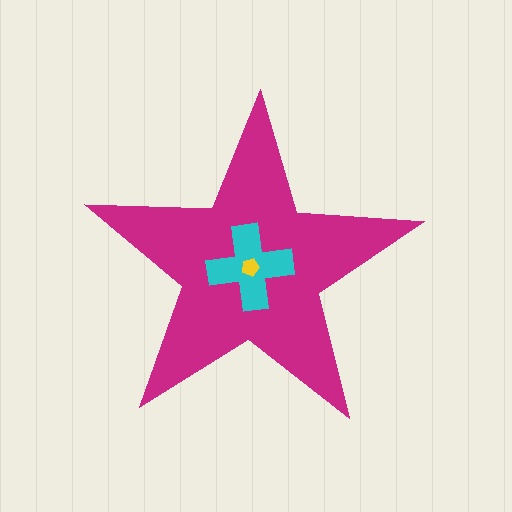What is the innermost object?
The yellow pentagon.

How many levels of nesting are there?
3.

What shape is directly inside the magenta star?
The cyan cross.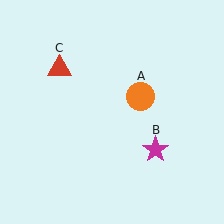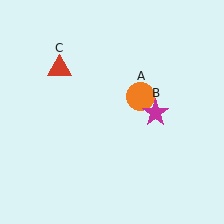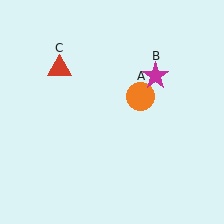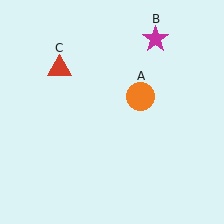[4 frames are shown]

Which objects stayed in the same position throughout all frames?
Orange circle (object A) and red triangle (object C) remained stationary.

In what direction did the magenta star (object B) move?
The magenta star (object B) moved up.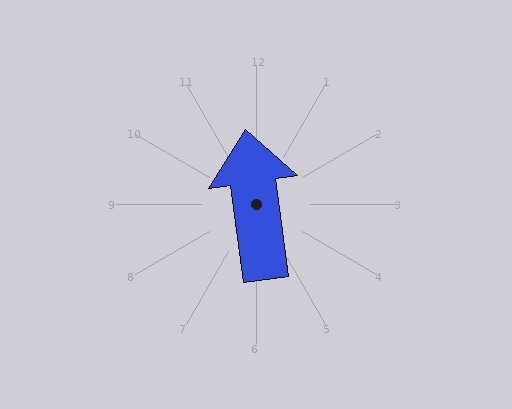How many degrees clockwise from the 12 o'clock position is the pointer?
Approximately 352 degrees.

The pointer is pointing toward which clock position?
Roughly 12 o'clock.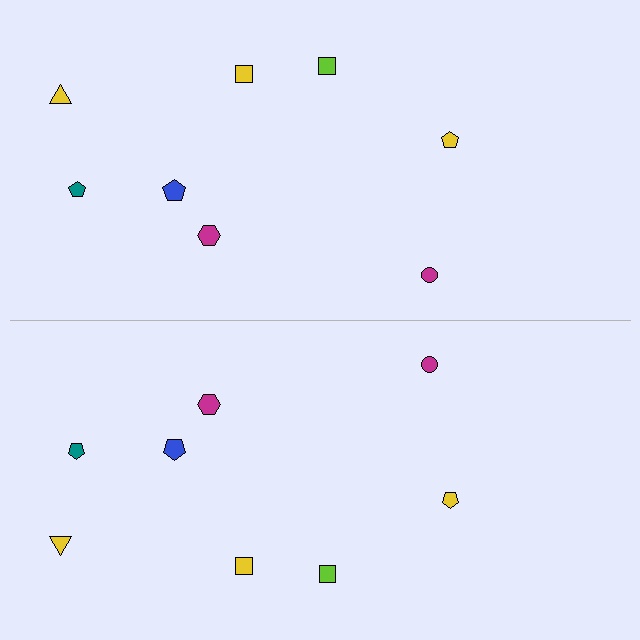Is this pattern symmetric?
Yes, this pattern has bilateral (reflection) symmetry.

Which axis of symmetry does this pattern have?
The pattern has a horizontal axis of symmetry running through the center of the image.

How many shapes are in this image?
There are 16 shapes in this image.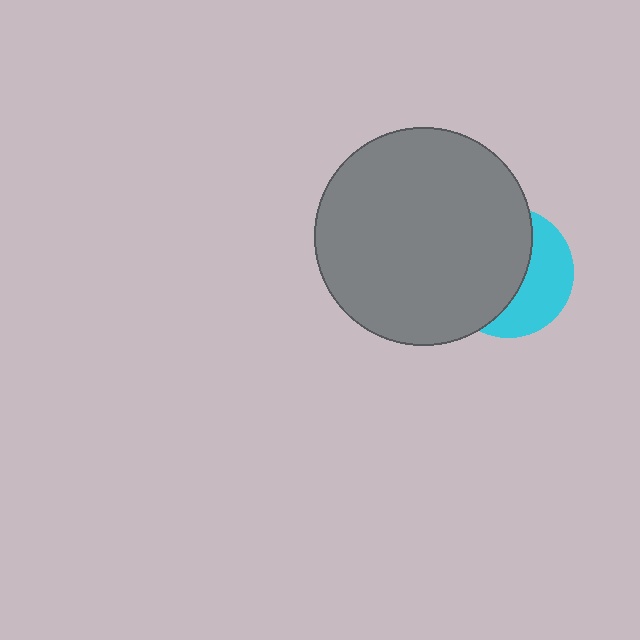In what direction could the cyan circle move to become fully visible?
The cyan circle could move right. That would shift it out from behind the gray circle entirely.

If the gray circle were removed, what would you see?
You would see the complete cyan circle.